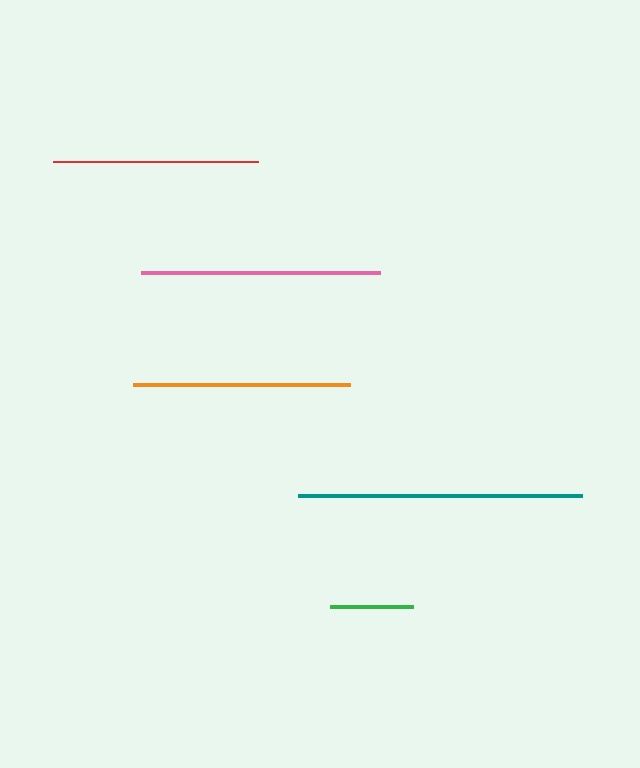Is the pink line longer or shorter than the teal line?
The teal line is longer than the pink line.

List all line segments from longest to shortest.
From longest to shortest: teal, pink, orange, red, green.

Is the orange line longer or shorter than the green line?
The orange line is longer than the green line.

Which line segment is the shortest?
The green line is the shortest at approximately 83 pixels.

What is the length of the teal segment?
The teal segment is approximately 284 pixels long.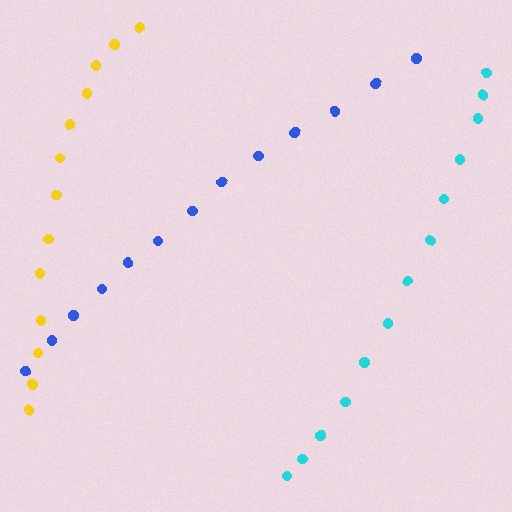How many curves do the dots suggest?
There are 3 distinct paths.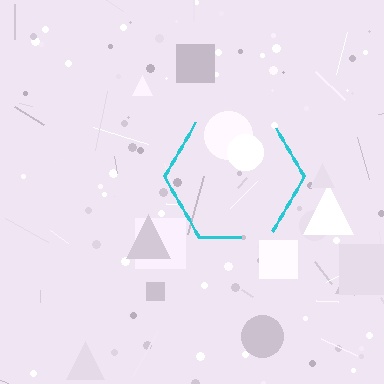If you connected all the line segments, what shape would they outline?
They would outline a hexagon.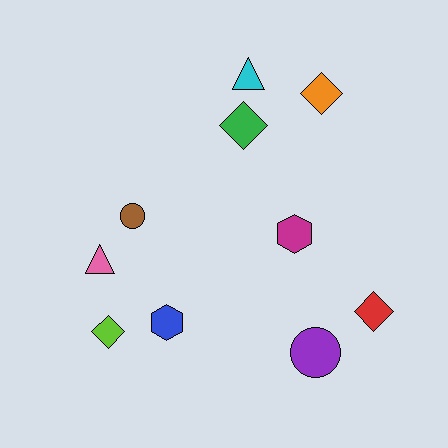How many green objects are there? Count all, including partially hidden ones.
There is 1 green object.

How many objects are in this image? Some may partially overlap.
There are 10 objects.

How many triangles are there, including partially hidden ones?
There are 2 triangles.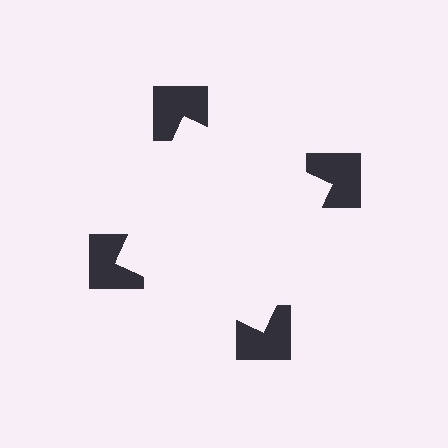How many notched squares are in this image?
There are 4 — one at each vertex of the illusory square.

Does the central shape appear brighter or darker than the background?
It typically appears slightly brighter than the background, even though no actual brightness change is drawn.